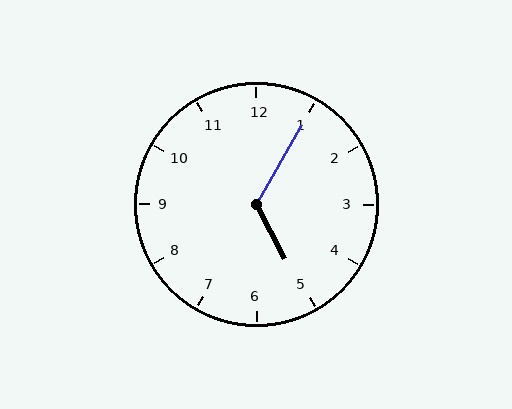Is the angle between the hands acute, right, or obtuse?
It is obtuse.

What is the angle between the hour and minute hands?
Approximately 122 degrees.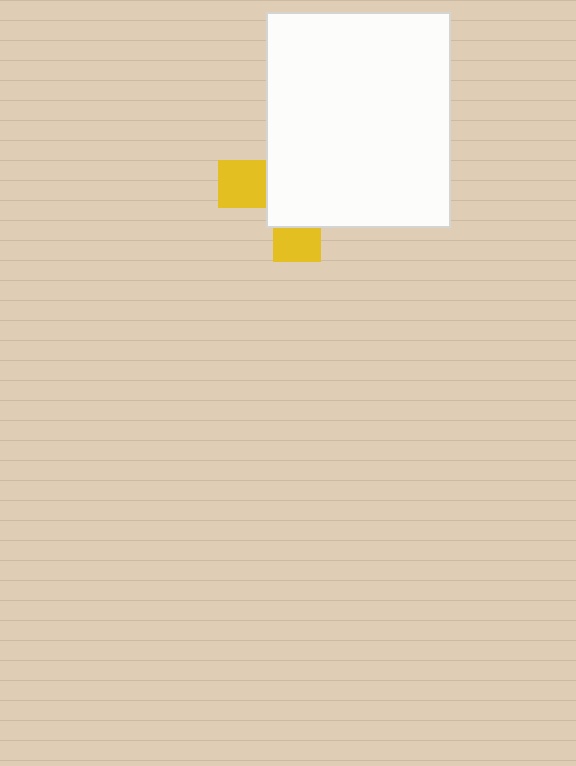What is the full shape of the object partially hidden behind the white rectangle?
The partially hidden object is a yellow cross.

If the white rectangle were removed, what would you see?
You would see the complete yellow cross.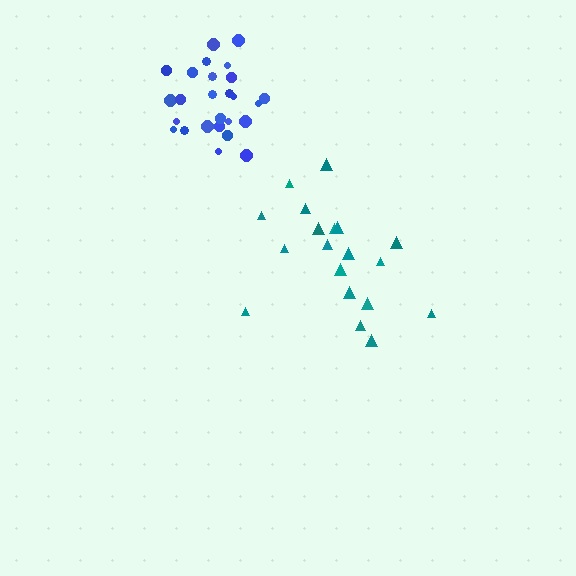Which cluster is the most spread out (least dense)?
Teal.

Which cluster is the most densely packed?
Blue.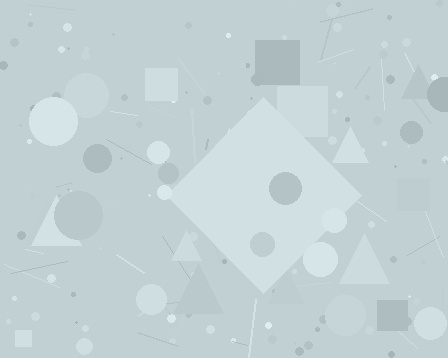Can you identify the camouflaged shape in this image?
The camouflaged shape is a diamond.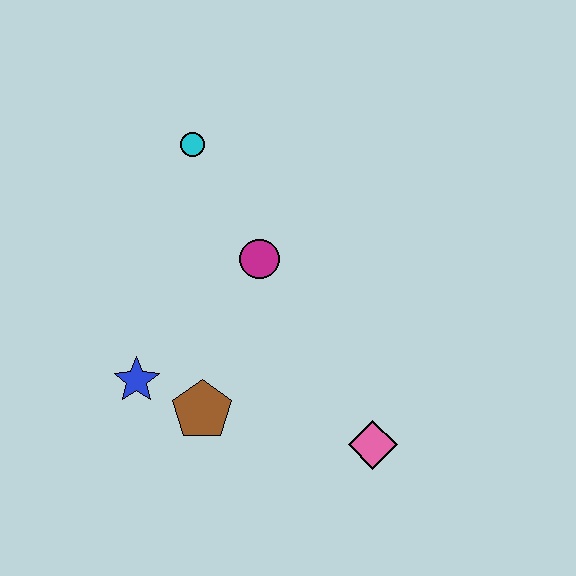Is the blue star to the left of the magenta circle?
Yes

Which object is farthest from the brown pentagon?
The cyan circle is farthest from the brown pentagon.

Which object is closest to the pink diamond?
The brown pentagon is closest to the pink diamond.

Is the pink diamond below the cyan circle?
Yes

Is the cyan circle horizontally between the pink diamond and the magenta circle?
No